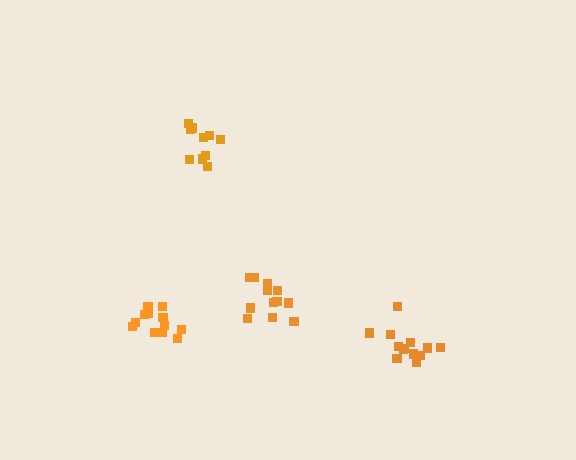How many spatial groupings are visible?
There are 4 spatial groupings.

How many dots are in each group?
Group 1: 13 dots, Group 2: 12 dots, Group 3: 12 dots, Group 4: 10 dots (47 total).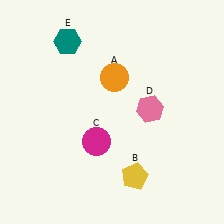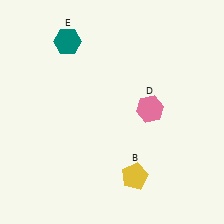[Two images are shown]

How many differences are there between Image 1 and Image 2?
There are 2 differences between the two images.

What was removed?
The orange circle (A), the magenta circle (C) were removed in Image 2.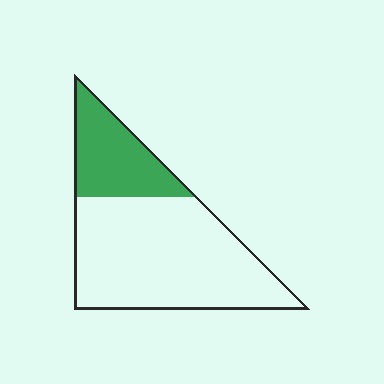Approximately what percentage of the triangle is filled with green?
Approximately 25%.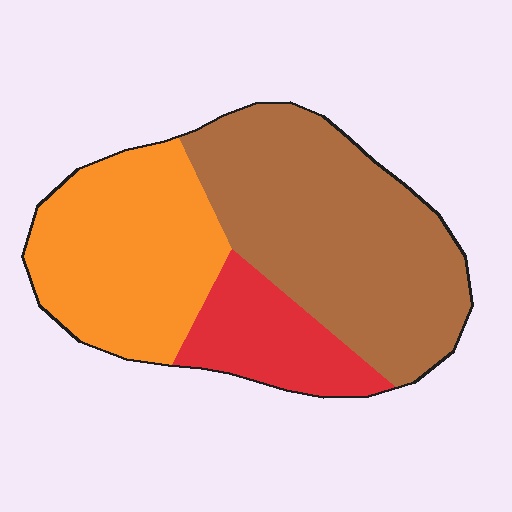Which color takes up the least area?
Red, at roughly 15%.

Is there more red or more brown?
Brown.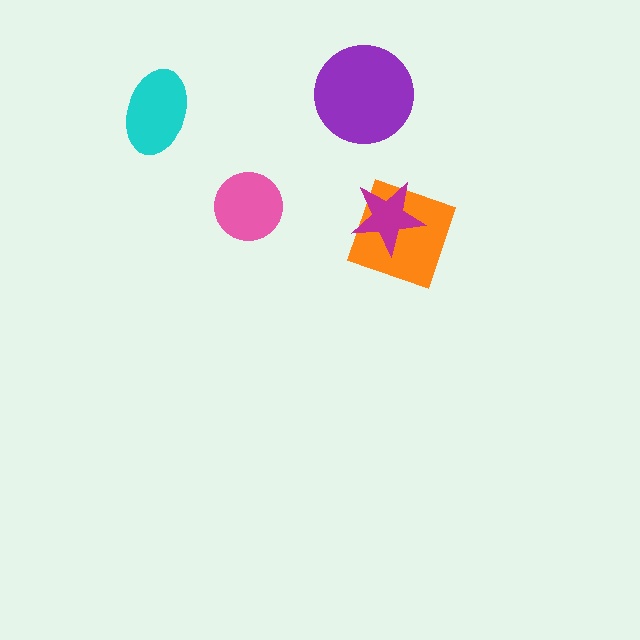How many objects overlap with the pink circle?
0 objects overlap with the pink circle.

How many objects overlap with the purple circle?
0 objects overlap with the purple circle.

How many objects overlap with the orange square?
1 object overlaps with the orange square.